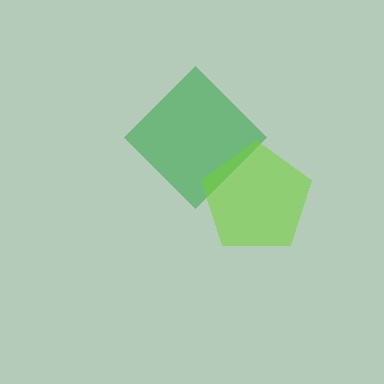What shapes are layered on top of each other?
The layered shapes are: a green diamond, a lime pentagon.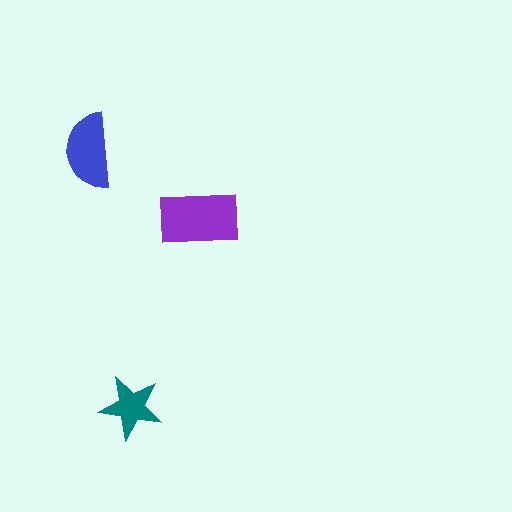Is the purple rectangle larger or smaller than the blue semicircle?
Larger.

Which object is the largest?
The purple rectangle.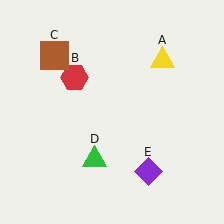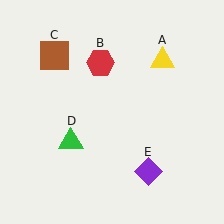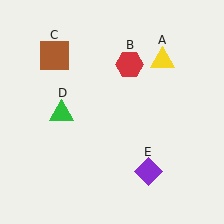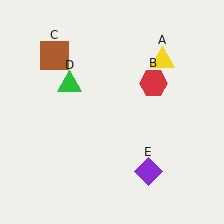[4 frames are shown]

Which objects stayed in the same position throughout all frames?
Yellow triangle (object A) and brown square (object C) and purple diamond (object E) remained stationary.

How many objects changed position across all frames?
2 objects changed position: red hexagon (object B), green triangle (object D).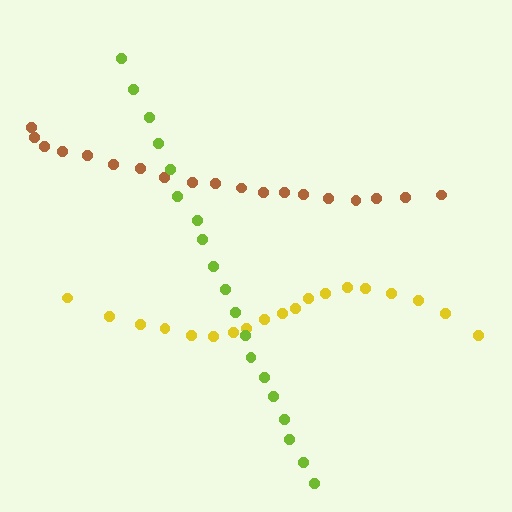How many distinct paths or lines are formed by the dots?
There are 3 distinct paths.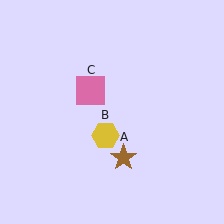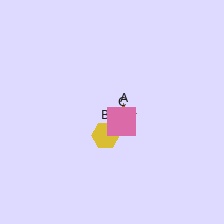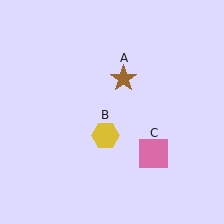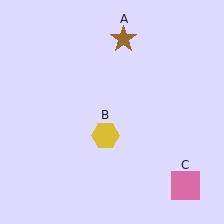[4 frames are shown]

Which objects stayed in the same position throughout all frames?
Yellow hexagon (object B) remained stationary.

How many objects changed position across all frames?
2 objects changed position: brown star (object A), pink square (object C).